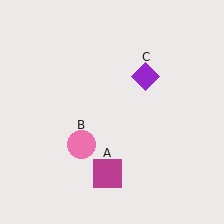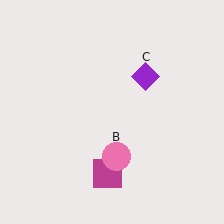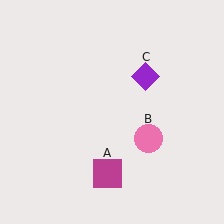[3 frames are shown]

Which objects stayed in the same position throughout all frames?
Magenta square (object A) and purple diamond (object C) remained stationary.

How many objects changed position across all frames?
1 object changed position: pink circle (object B).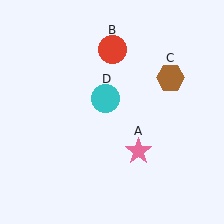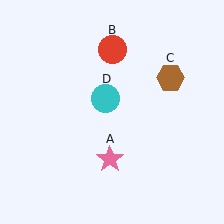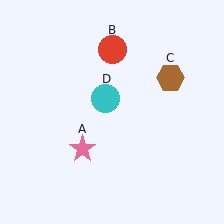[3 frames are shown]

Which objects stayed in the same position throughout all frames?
Red circle (object B) and brown hexagon (object C) and cyan circle (object D) remained stationary.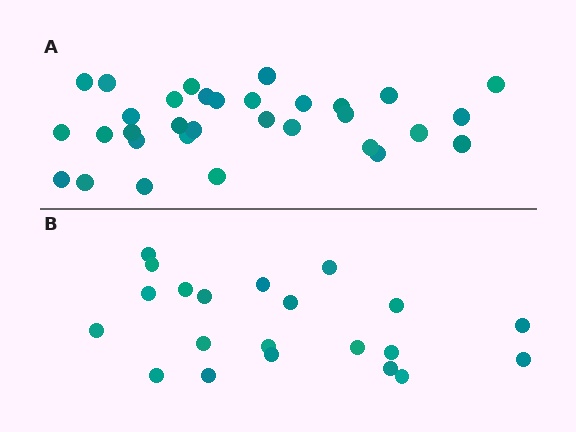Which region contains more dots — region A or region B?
Region A (the top region) has more dots.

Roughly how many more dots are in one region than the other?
Region A has roughly 12 or so more dots than region B.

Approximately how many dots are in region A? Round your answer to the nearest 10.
About 30 dots. (The exact count is 32, which rounds to 30.)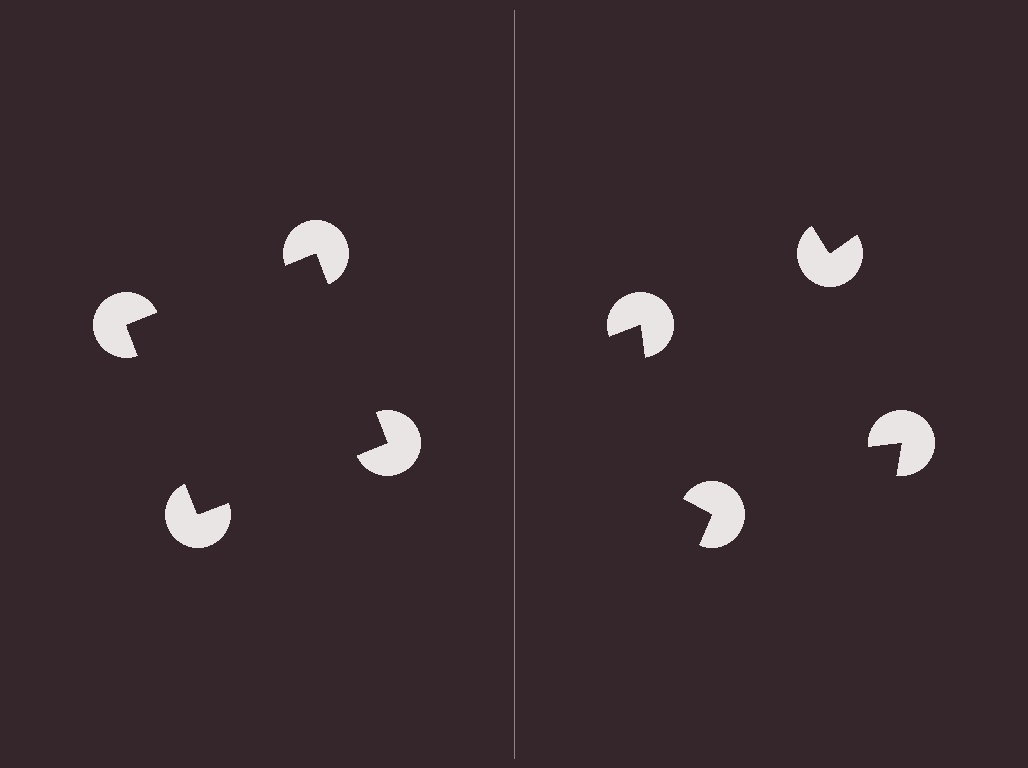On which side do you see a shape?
An illusory square appears on the left side. On the right side the wedge cuts are rotated, so no coherent shape forms.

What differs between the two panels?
The pac-man discs are positioned identically on both sides; only the wedge orientations differ. On the left they align to a square; on the right they are misaligned.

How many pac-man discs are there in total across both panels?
8 — 4 on each side.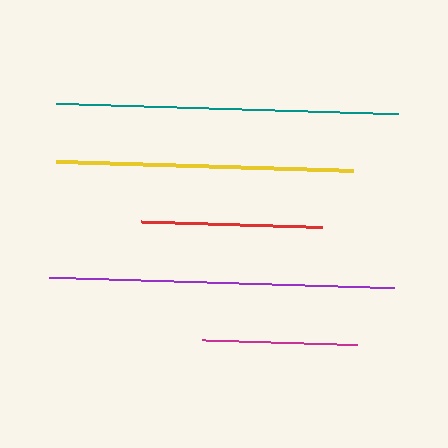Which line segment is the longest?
The purple line is the longest at approximately 346 pixels.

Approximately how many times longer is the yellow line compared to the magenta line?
The yellow line is approximately 1.9 times the length of the magenta line.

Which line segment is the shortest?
The magenta line is the shortest at approximately 155 pixels.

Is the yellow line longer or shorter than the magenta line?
The yellow line is longer than the magenta line.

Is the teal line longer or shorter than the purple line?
The purple line is longer than the teal line.